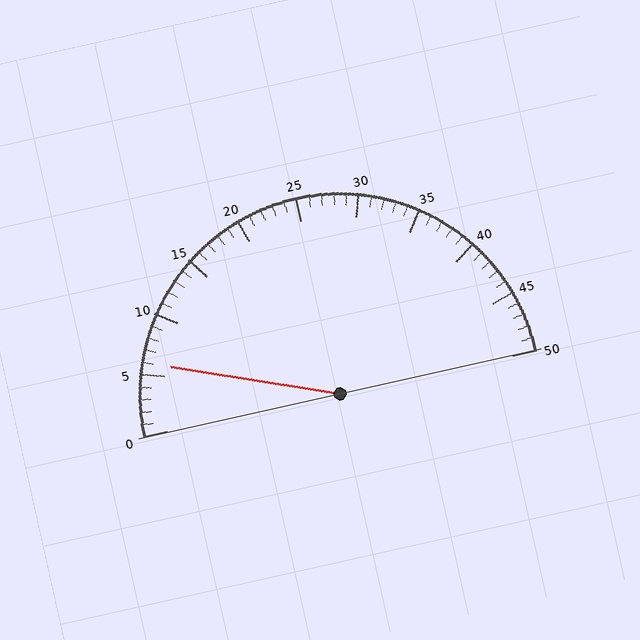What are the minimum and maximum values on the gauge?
The gauge ranges from 0 to 50.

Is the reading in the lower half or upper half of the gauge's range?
The reading is in the lower half of the range (0 to 50).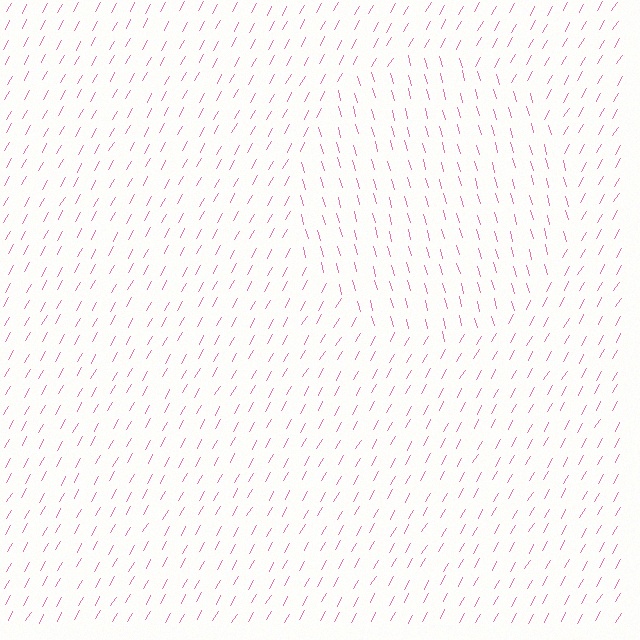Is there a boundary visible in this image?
Yes, there is a texture boundary formed by a change in line orientation.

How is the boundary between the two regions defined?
The boundary is defined purely by a change in line orientation (approximately 45 degrees difference). All lines are the same color and thickness.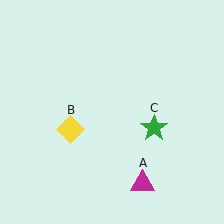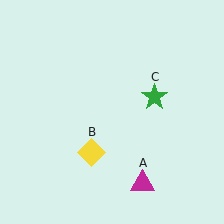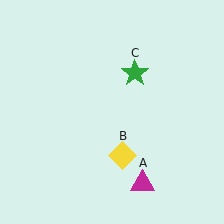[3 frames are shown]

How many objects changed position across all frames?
2 objects changed position: yellow diamond (object B), green star (object C).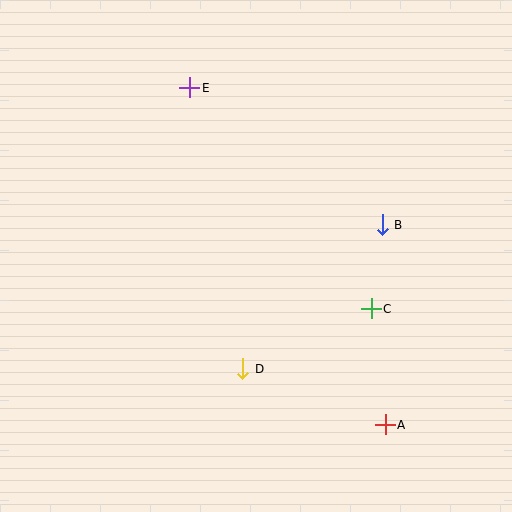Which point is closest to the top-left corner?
Point E is closest to the top-left corner.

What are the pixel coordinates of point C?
Point C is at (371, 309).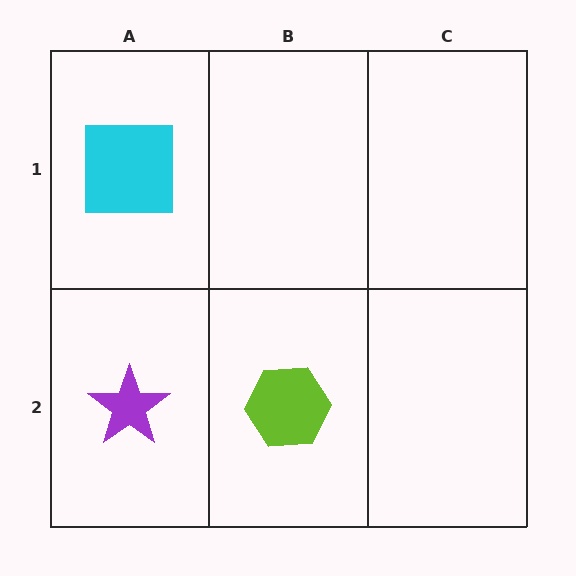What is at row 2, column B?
A lime hexagon.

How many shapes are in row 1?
1 shape.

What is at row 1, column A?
A cyan square.